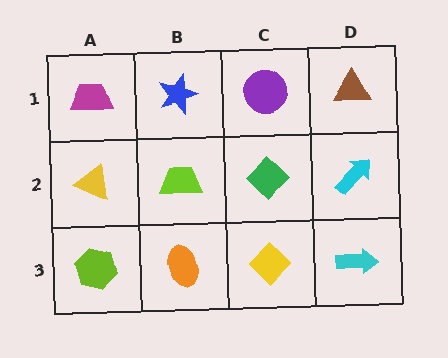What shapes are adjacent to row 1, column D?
A cyan arrow (row 2, column D), a purple circle (row 1, column C).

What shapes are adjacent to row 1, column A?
A yellow triangle (row 2, column A), a blue star (row 1, column B).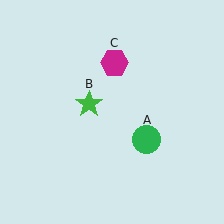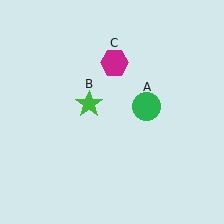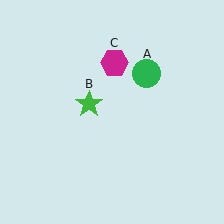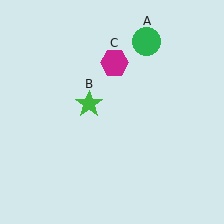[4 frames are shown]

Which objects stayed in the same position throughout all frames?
Green star (object B) and magenta hexagon (object C) remained stationary.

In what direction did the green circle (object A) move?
The green circle (object A) moved up.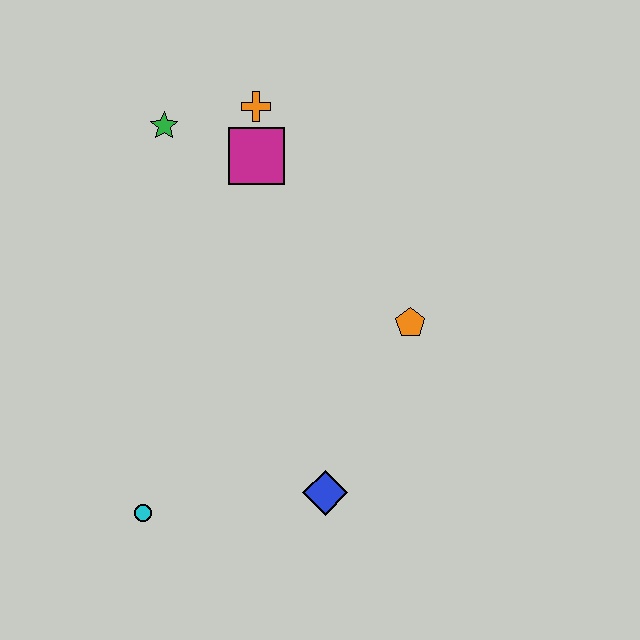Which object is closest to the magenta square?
The orange cross is closest to the magenta square.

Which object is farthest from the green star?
The blue diamond is farthest from the green star.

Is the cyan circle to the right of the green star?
No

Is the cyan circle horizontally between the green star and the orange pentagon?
No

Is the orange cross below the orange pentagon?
No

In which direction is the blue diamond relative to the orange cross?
The blue diamond is below the orange cross.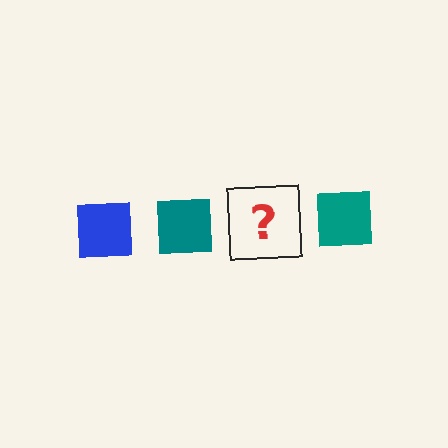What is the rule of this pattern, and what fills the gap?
The rule is that the pattern cycles through blue, teal squares. The gap should be filled with a blue square.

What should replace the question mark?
The question mark should be replaced with a blue square.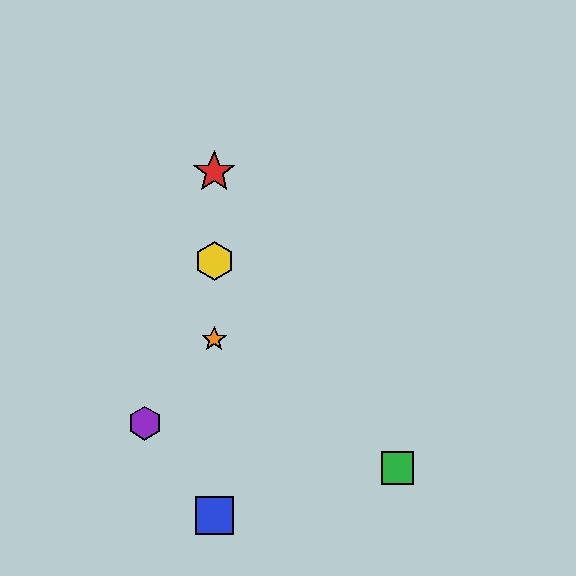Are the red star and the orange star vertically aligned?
Yes, both are at x≈214.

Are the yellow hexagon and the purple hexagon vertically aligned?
No, the yellow hexagon is at x≈214 and the purple hexagon is at x≈145.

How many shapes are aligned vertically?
4 shapes (the red star, the blue square, the yellow hexagon, the orange star) are aligned vertically.